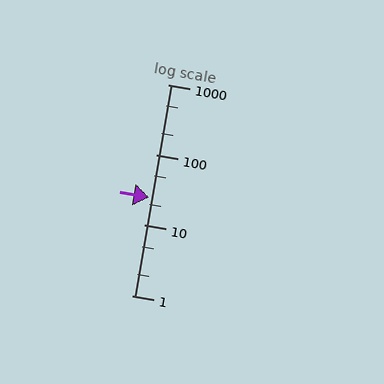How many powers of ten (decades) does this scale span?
The scale spans 3 decades, from 1 to 1000.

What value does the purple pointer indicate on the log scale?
The pointer indicates approximately 25.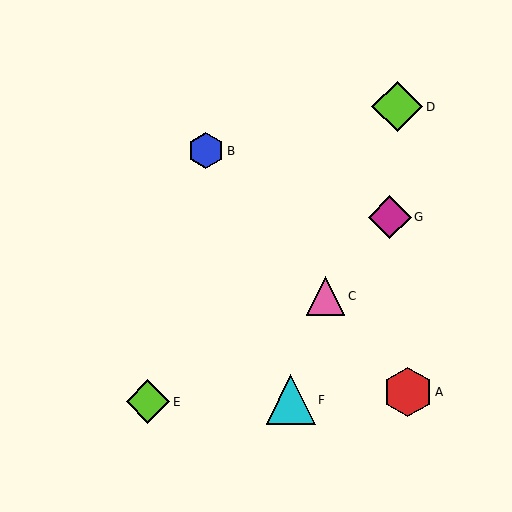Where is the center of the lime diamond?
The center of the lime diamond is at (397, 107).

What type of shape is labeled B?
Shape B is a blue hexagon.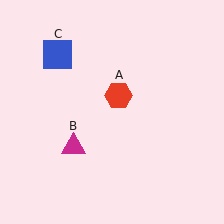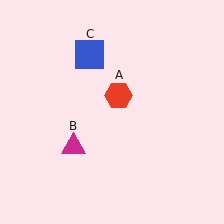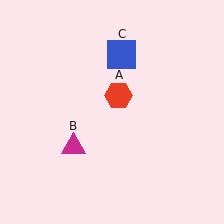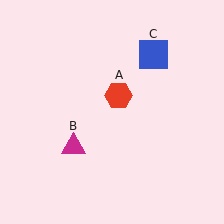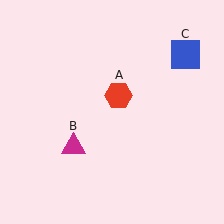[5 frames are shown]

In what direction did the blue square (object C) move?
The blue square (object C) moved right.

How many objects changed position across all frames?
1 object changed position: blue square (object C).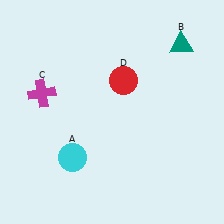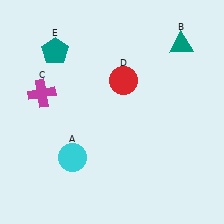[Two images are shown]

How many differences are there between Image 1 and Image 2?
There is 1 difference between the two images.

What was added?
A teal pentagon (E) was added in Image 2.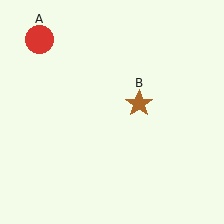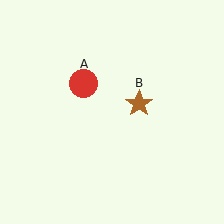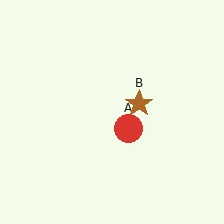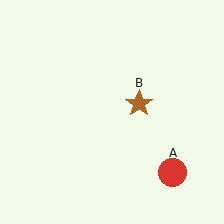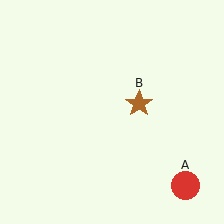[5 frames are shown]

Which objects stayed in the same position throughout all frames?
Brown star (object B) remained stationary.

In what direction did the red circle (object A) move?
The red circle (object A) moved down and to the right.